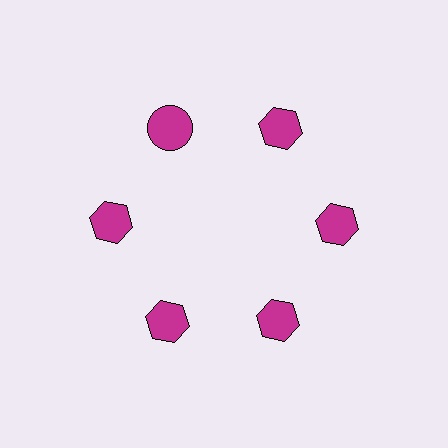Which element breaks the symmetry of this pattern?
The magenta circle at roughly the 11 o'clock position breaks the symmetry. All other shapes are magenta hexagons.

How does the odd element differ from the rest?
It has a different shape: circle instead of hexagon.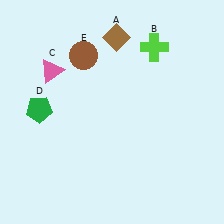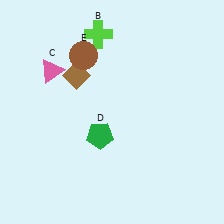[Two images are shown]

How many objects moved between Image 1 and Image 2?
3 objects moved between the two images.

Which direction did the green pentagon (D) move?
The green pentagon (D) moved right.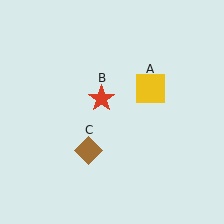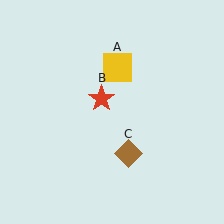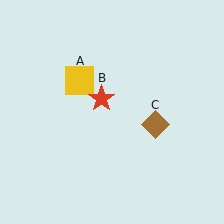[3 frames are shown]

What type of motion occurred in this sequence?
The yellow square (object A), brown diamond (object C) rotated counterclockwise around the center of the scene.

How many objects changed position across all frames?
2 objects changed position: yellow square (object A), brown diamond (object C).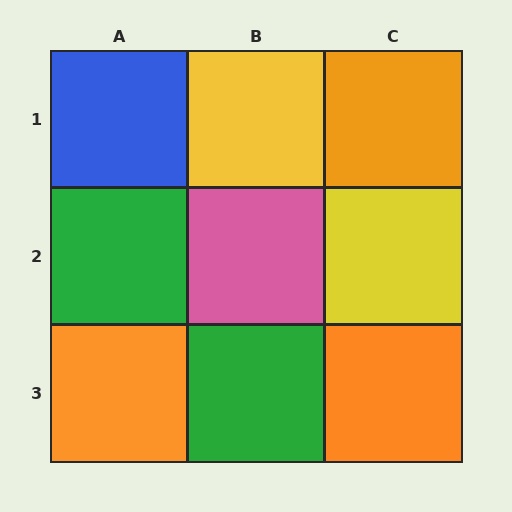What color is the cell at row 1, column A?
Blue.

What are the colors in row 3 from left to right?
Orange, green, orange.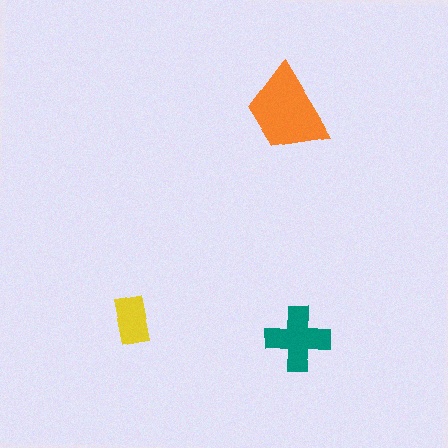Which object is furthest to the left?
The yellow rectangle is leftmost.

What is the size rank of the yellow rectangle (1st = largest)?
3rd.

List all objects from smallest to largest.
The yellow rectangle, the teal cross, the orange trapezoid.